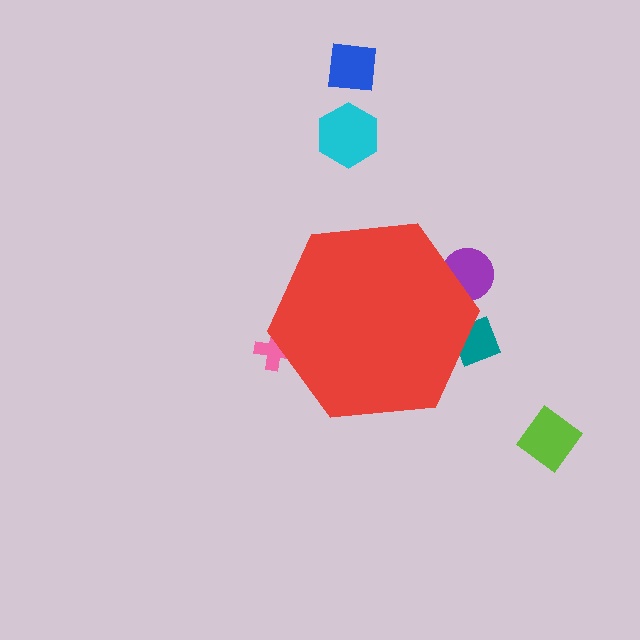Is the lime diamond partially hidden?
No, the lime diamond is fully visible.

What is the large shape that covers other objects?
A red hexagon.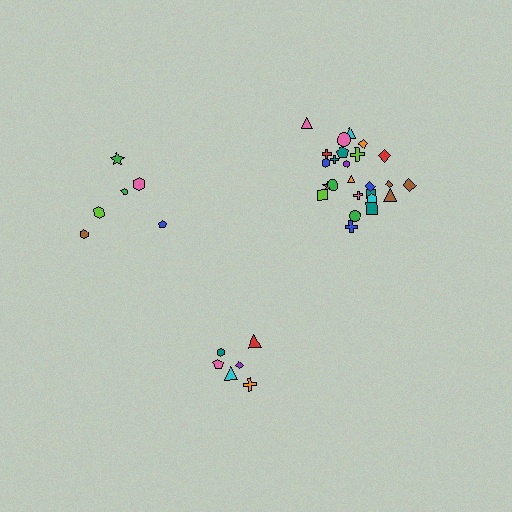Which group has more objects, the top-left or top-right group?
The top-right group.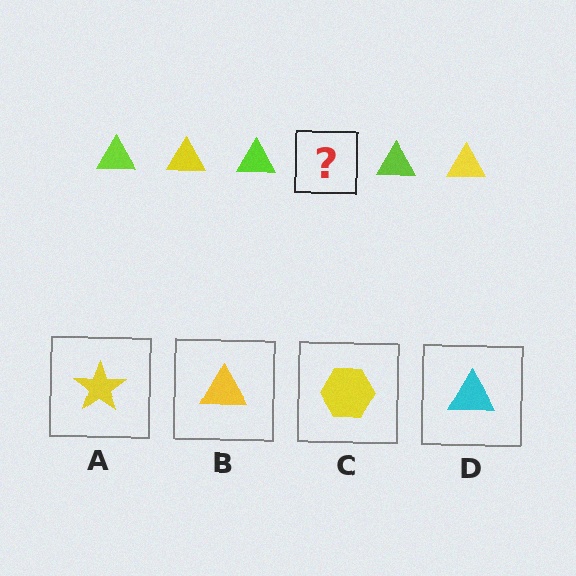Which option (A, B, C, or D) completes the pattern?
B.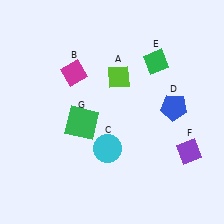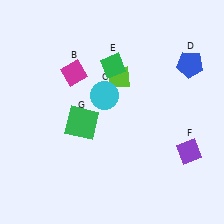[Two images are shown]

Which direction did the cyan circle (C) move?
The cyan circle (C) moved up.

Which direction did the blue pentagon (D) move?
The blue pentagon (D) moved up.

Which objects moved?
The objects that moved are: the cyan circle (C), the blue pentagon (D), the green diamond (E).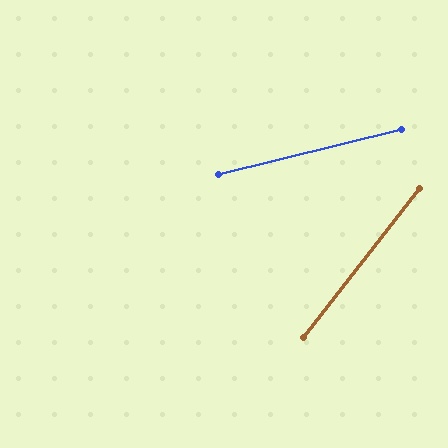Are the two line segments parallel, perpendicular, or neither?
Neither parallel nor perpendicular — they differ by about 39°.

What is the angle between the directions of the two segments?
Approximately 39 degrees.